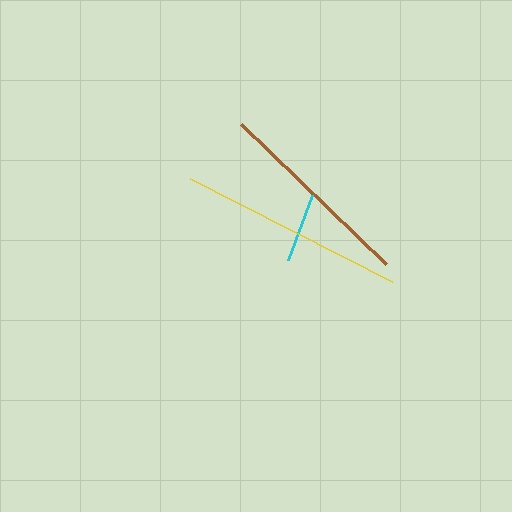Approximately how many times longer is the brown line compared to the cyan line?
The brown line is approximately 2.9 times the length of the cyan line.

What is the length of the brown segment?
The brown segment is approximately 202 pixels long.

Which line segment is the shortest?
The cyan line is the shortest at approximately 69 pixels.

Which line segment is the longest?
The yellow line is the longest at approximately 227 pixels.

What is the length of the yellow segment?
The yellow segment is approximately 227 pixels long.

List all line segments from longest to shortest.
From longest to shortest: yellow, brown, cyan.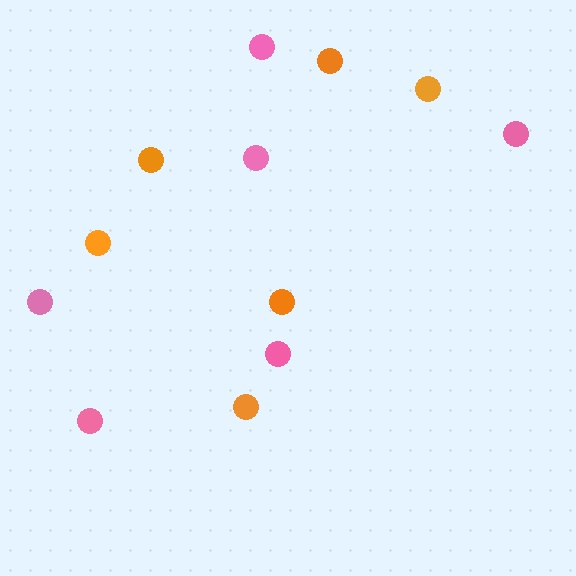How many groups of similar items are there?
There are 2 groups: one group of orange circles (6) and one group of pink circles (6).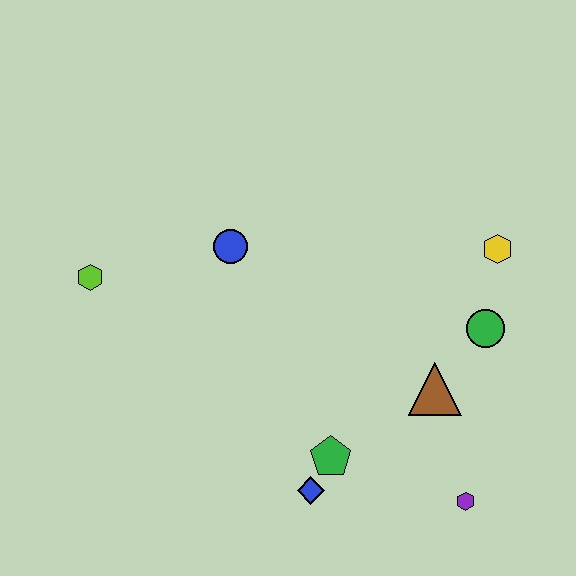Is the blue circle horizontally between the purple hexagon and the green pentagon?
No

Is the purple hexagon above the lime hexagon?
No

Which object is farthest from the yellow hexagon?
The lime hexagon is farthest from the yellow hexagon.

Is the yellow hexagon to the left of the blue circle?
No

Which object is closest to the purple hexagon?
The brown triangle is closest to the purple hexagon.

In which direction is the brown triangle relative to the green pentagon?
The brown triangle is to the right of the green pentagon.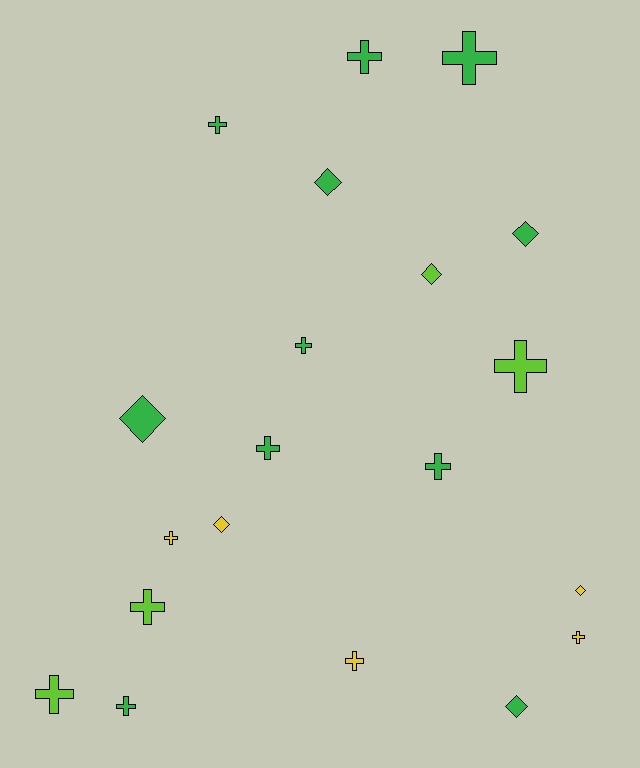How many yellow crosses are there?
There are 3 yellow crosses.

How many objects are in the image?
There are 20 objects.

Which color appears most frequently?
Green, with 11 objects.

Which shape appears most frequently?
Cross, with 13 objects.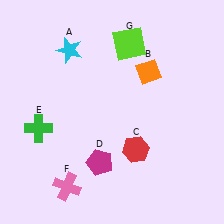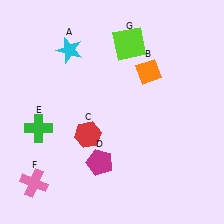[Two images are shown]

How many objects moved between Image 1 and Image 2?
2 objects moved between the two images.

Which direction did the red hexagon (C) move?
The red hexagon (C) moved left.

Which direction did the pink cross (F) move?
The pink cross (F) moved left.